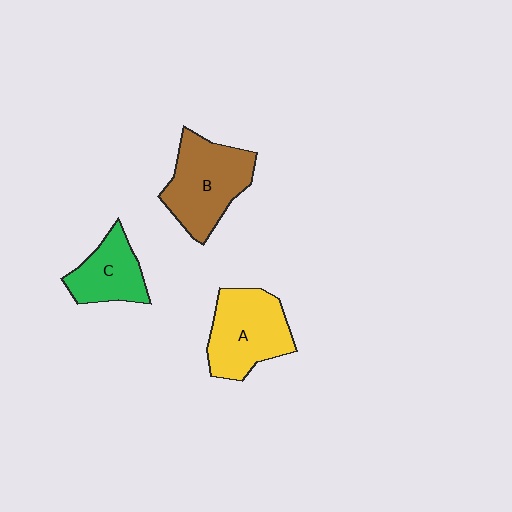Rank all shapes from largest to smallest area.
From largest to smallest: B (brown), A (yellow), C (green).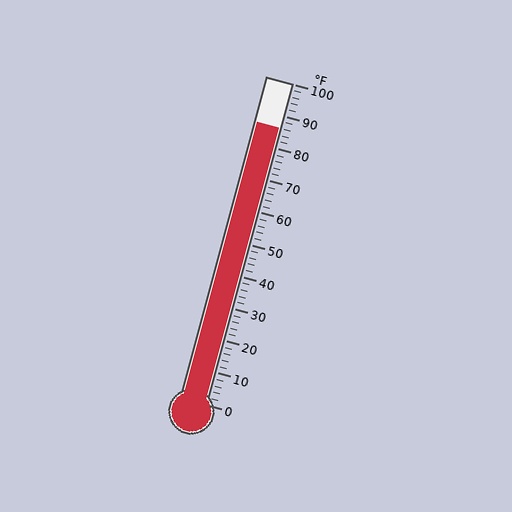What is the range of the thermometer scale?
The thermometer scale ranges from 0°F to 100°F.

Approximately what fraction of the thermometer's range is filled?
The thermometer is filled to approximately 85% of its range.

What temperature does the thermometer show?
The thermometer shows approximately 86°F.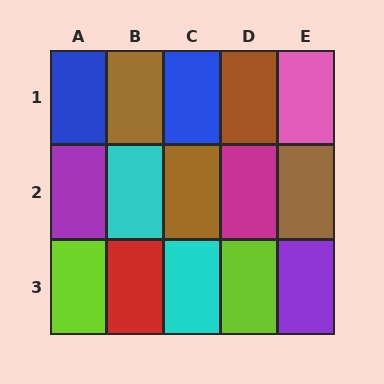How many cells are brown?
4 cells are brown.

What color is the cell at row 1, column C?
Blue.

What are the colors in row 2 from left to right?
Purple, cyan, brown, magenta, brown.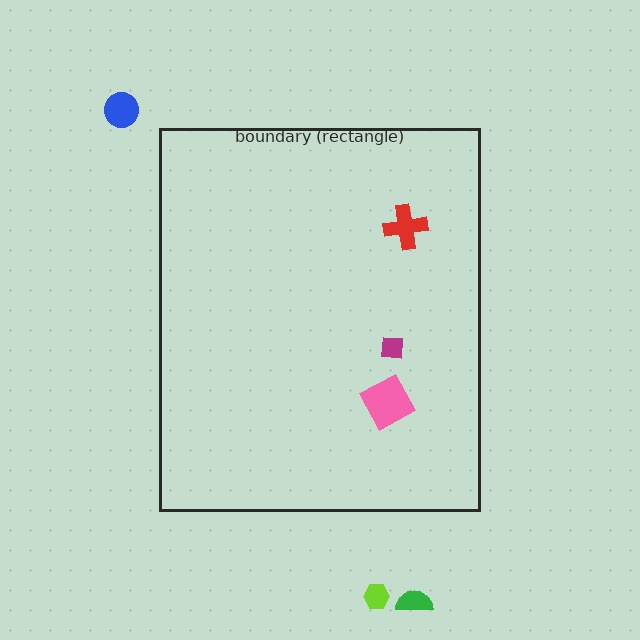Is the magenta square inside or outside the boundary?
Inside.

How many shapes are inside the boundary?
3 inside, 3 outside.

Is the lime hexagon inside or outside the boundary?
Outside.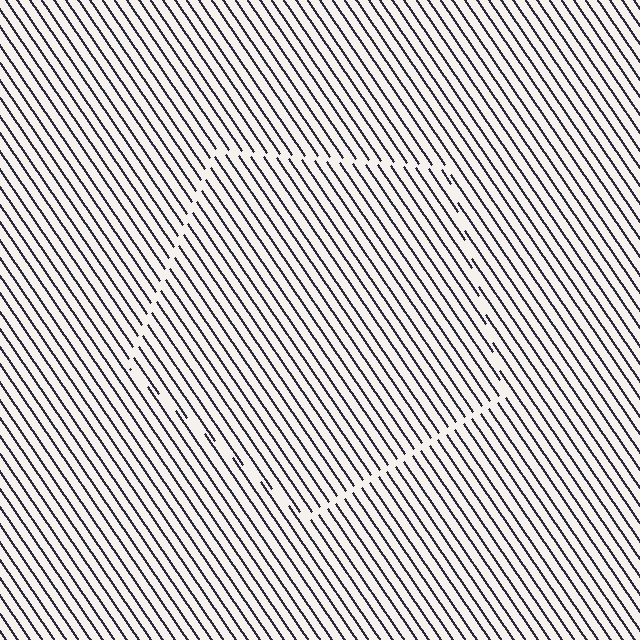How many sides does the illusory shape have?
5 sides — the line-ends trace a pentagon.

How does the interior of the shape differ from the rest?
The interior of the shape contains the same grating, shifted by half a period — the contour is defined by the phase discontinuity where line-ends from the inner and outer gratings abut.